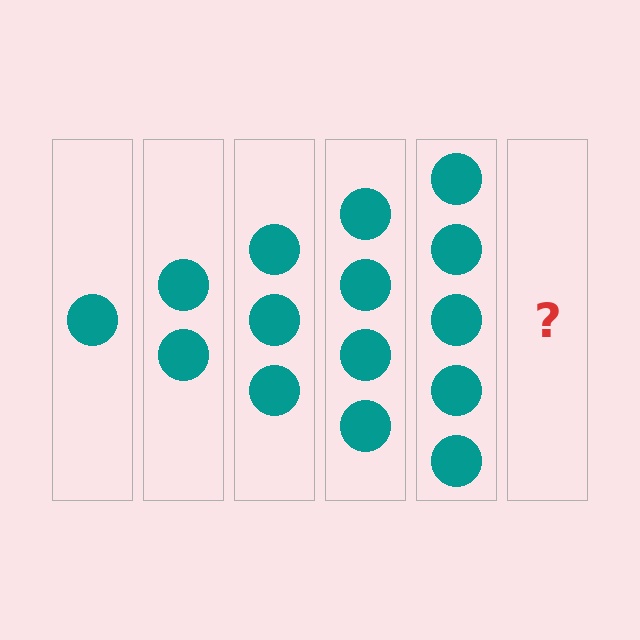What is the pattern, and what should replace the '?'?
The pattern is that each step adds one more circle. The '?' should be 6 circles.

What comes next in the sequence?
The next element should be 6 circles.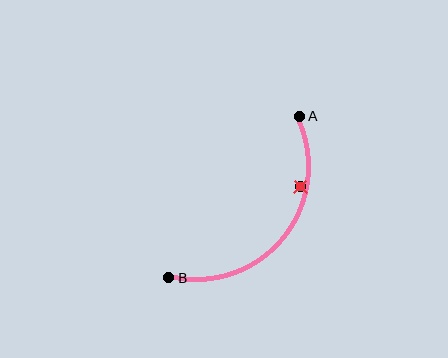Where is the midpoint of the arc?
The arc midpoint is the point on the curve farthest from the straight line joining A and B. It sits below and to the right of that line.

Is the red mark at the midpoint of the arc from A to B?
No — the red mark does not lie on the arc at all. It sits slightly inside the curve.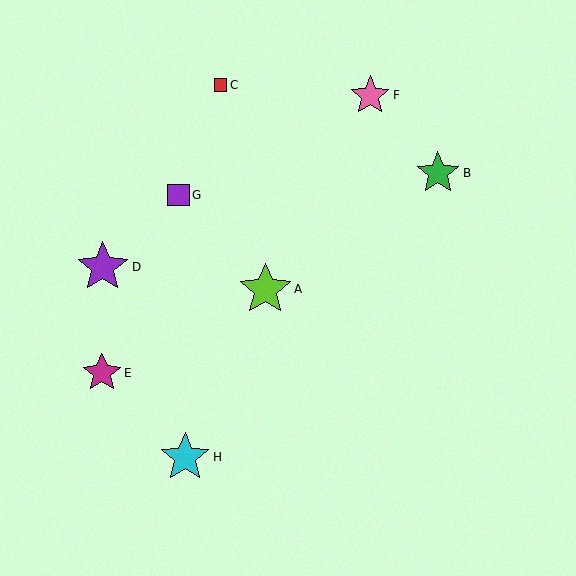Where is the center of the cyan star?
The center of the cyan star is at (185, 457).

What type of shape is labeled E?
Shape E is a magenta star.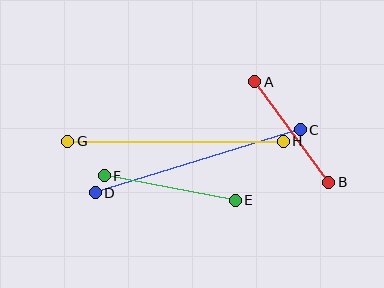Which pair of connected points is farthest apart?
Points G and H are farthest apart.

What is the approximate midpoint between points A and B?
The midpoint is at approximately (292, 132) pixels.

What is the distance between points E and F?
The distance is approximately 133 pixels.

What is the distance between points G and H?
The distance is approximately 216 pixels.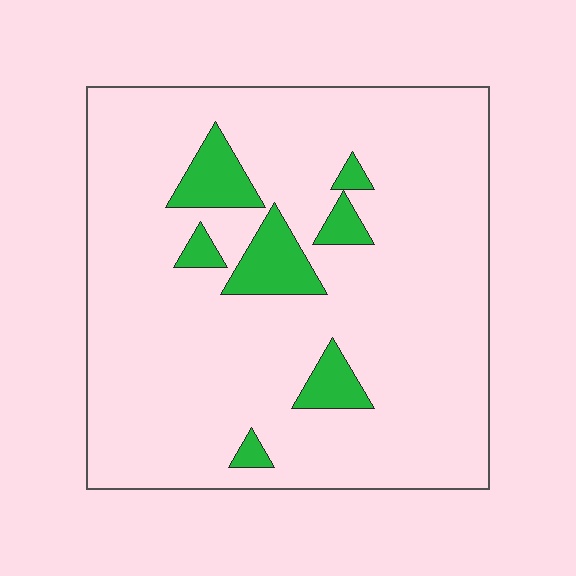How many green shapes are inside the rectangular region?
7.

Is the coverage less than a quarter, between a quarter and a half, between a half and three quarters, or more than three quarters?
Less than a quarter.